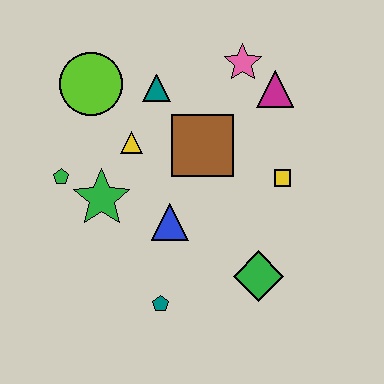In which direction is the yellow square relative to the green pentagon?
The yellow square is to the right of the green pentagon.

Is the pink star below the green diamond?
No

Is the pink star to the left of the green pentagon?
No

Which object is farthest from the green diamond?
The lime circle is farthest from the green diamond.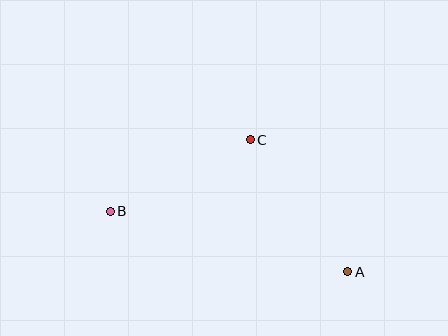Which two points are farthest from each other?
Points A and B are farthest from each other.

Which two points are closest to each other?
Points B and C are closest to each other.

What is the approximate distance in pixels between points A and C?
The distance between A and C is approximately 164 pixels.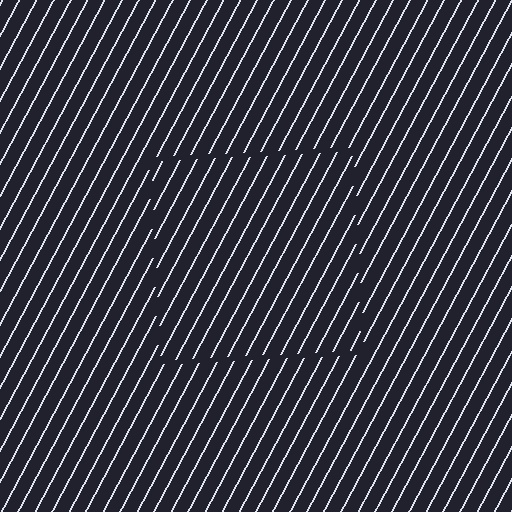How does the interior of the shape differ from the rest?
The interior of the shape contains the same grating, shifted by half a period — the contour is defined by the phase discontinuity where line-ends from the inner and outer gratings abut.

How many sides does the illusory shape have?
4 sides — the line-ends trace a square.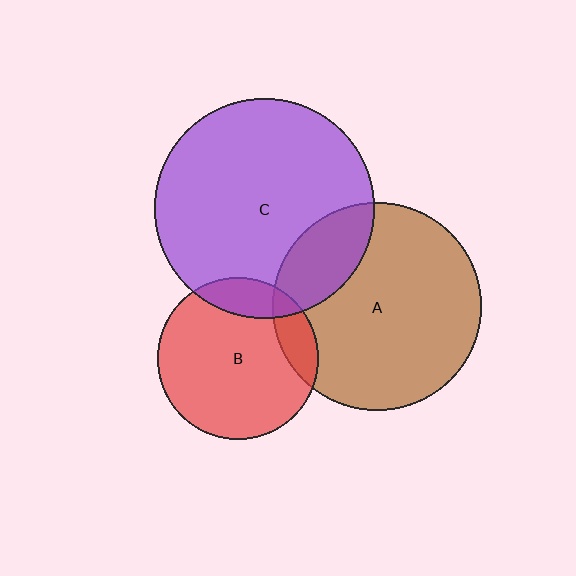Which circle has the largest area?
Circle C (purple).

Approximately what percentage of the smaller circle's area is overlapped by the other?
Approximately 20%.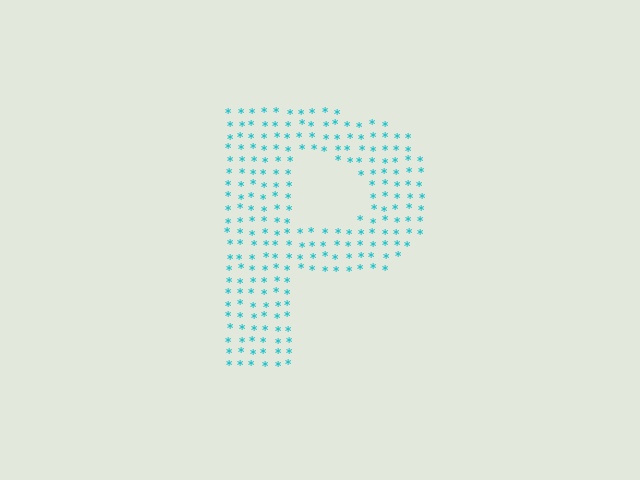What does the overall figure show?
The overall figure shows the letter P.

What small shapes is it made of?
It is made of small asterisks.